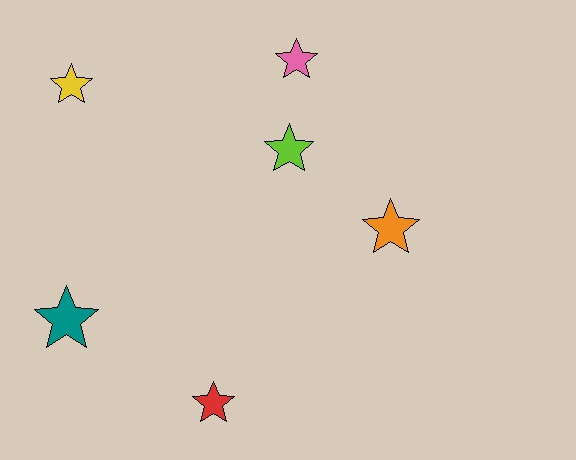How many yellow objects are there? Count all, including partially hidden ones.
There is 1 yellow object.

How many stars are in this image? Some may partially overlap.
There are 6 stars.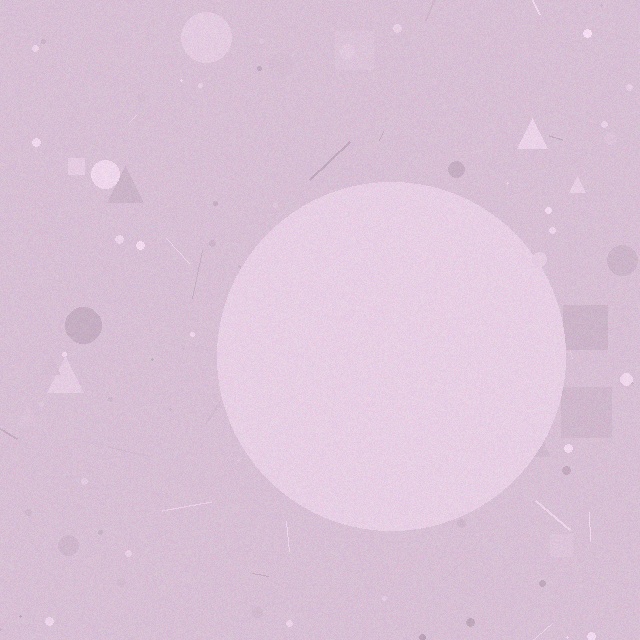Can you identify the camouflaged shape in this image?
The camouflaged shape is a circle.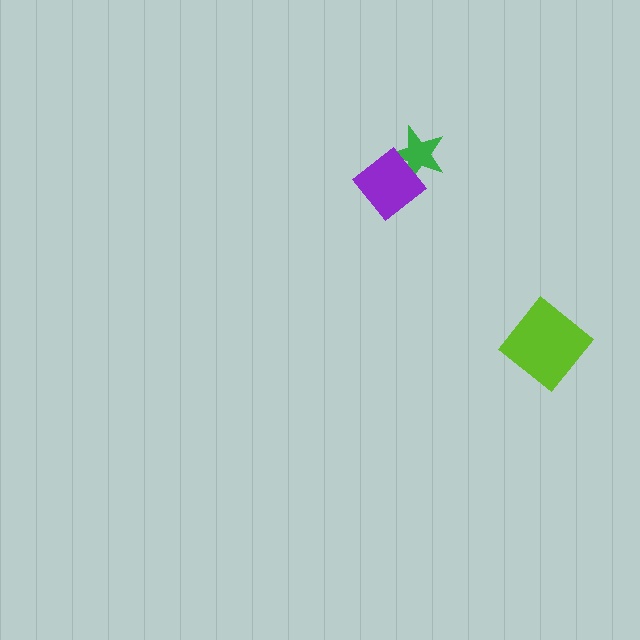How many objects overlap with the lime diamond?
0 objects overlap with the lime diamond.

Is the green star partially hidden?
Yes, it is partially covered by another shape.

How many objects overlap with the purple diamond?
1 object overlaps with the purple diamond.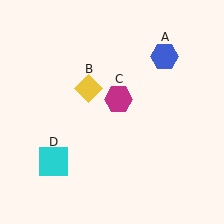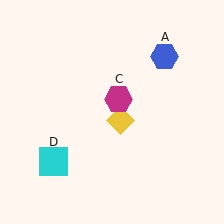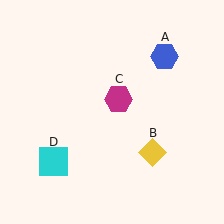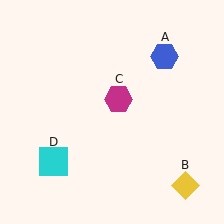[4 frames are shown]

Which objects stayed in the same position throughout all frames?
Blue hexagon (object A) and magenta hexagon (object C) and cyan square (object D) remained stationary.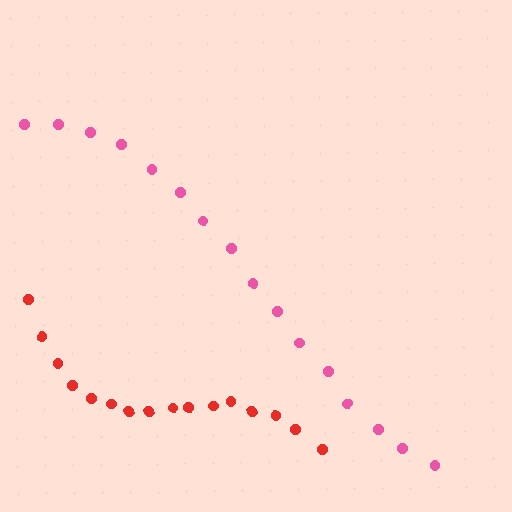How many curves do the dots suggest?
There are 2 distinct paths.